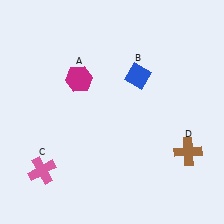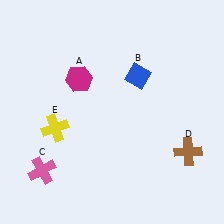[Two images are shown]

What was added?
A yellow cross (E) was added in Image 2.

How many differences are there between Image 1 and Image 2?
There is 1 difference between the two images.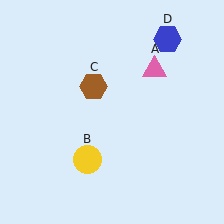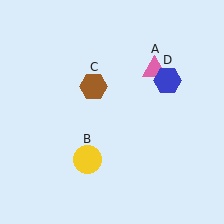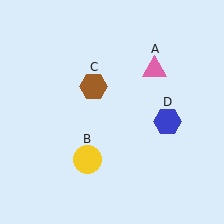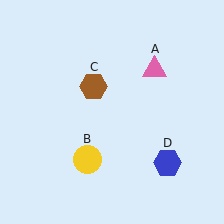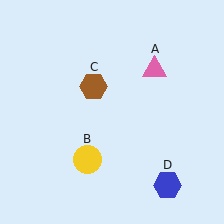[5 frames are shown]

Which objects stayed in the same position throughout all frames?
Pink triangle (object A) and yellow circle (object B) and brown hexagon (object C) remained stationary.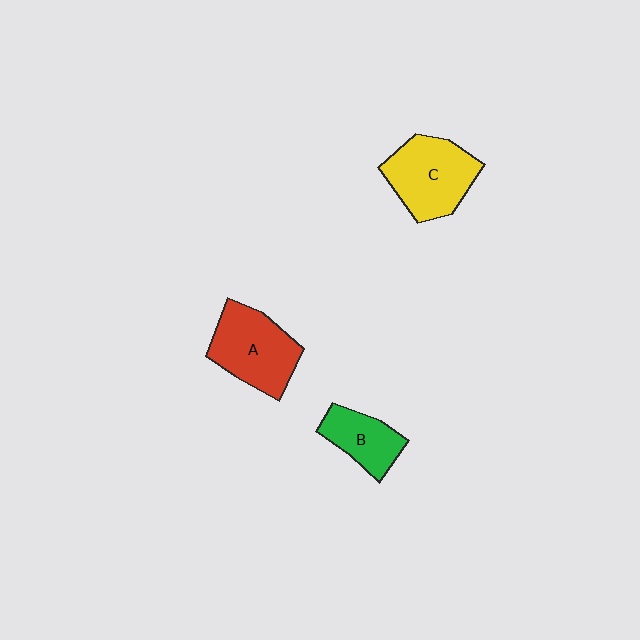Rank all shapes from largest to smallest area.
From largest to smallest: C (yellow), A (red), B (green).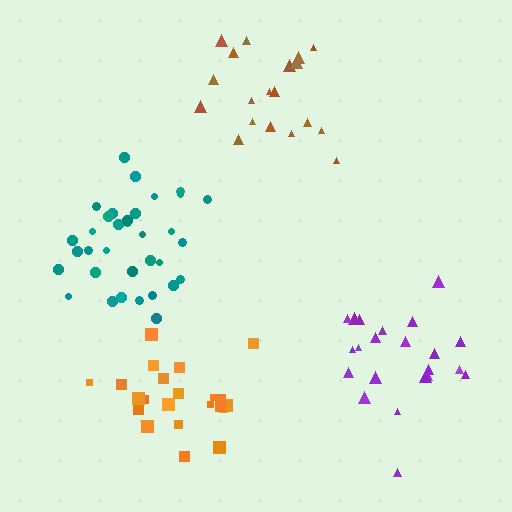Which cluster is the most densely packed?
Teal.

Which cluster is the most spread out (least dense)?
Orange.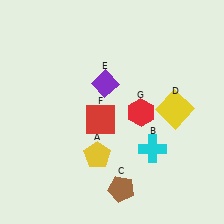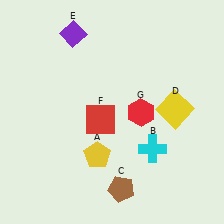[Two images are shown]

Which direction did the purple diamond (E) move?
The purple diamond (E) moved up.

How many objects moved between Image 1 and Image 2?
1 object moved between the two images.